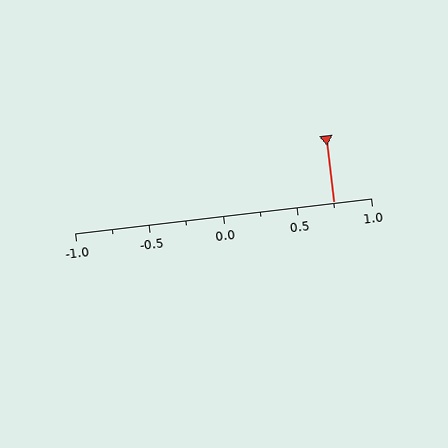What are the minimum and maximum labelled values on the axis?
The axis runs from -1.0 to 1.0.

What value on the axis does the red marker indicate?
The marker indicates approximately 0.75.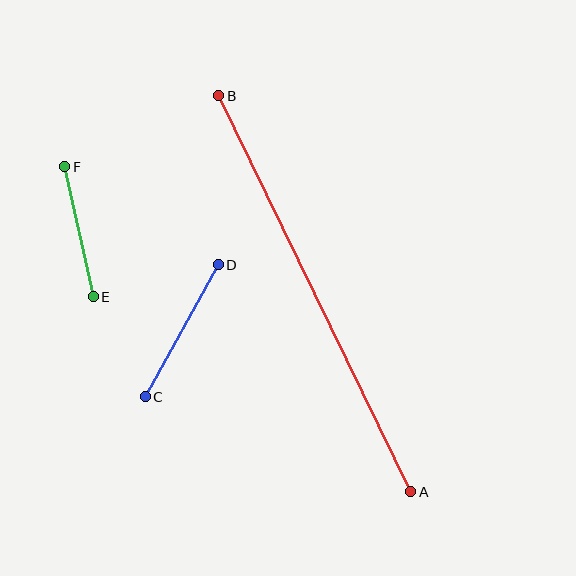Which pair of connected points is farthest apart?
Points A and B are farthest apart.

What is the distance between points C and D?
The distance is approximately 151 pixels.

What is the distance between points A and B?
The distance is approximately 440 pixels.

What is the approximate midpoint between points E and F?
The midpoint is at approximately (79, 232) pixels.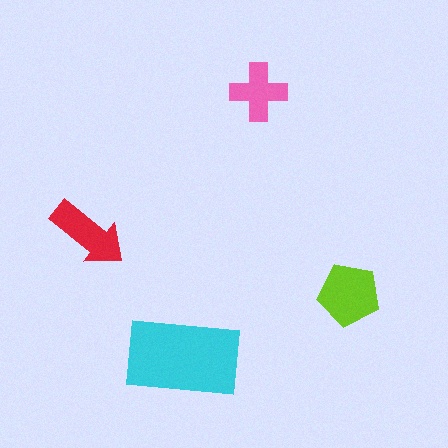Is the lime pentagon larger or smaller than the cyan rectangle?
Smaller.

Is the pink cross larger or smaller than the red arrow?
Smaller.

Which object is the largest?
The cyan rectangle.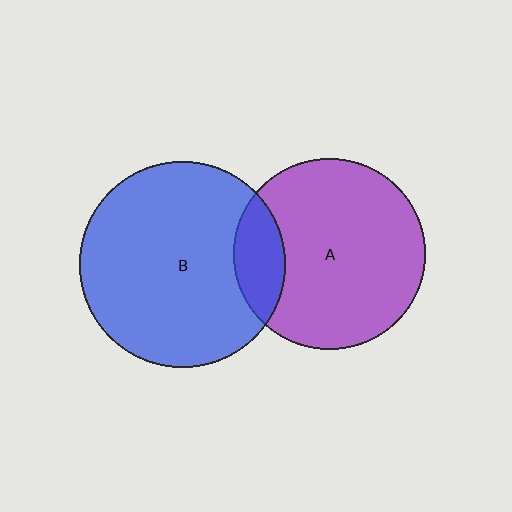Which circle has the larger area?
Circle B (blue).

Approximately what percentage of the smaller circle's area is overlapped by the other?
Approximately 15%.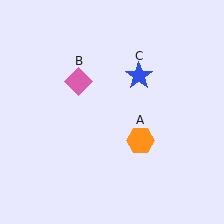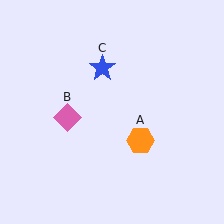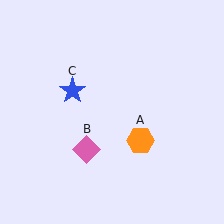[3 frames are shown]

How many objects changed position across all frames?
2 objects changed position: pink diamond (object B), blue star (object C).